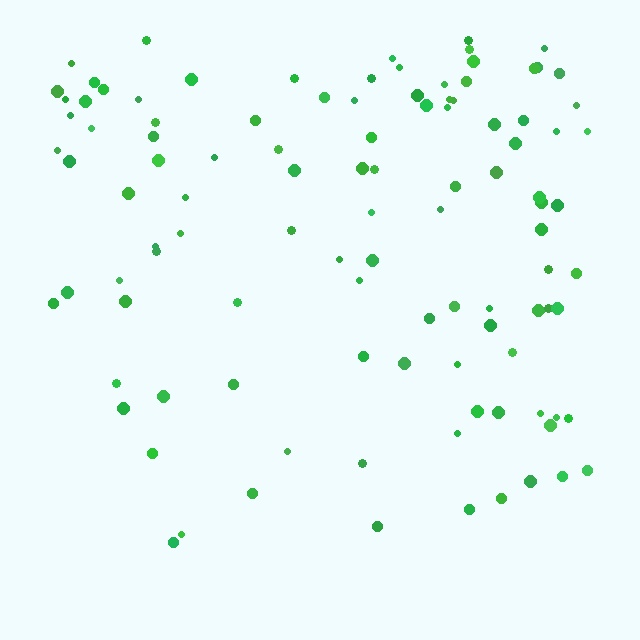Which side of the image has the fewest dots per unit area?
The bottom.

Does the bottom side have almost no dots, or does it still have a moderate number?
Still a moderate number, just noticeably fewer than the top.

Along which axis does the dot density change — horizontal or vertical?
Vertical.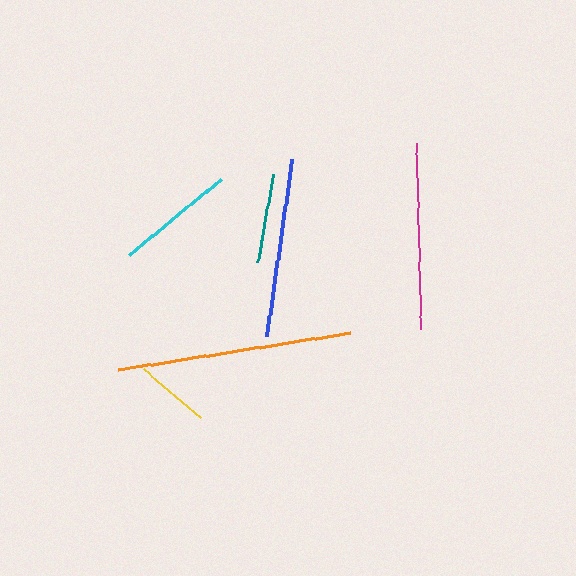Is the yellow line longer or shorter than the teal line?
The teal line is longer than the yellow line.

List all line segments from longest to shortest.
From longest to shortest: orange, magenta, blue, cyan, teal, yellow.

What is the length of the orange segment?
The orange segment is approximately 235 pixels long.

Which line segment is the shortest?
The yellow line is the shortest at approximately 74 pixels.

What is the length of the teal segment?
The teal segment is approximately 90 pixels long.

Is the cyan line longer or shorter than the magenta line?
The magenta line is longer than the cyan line.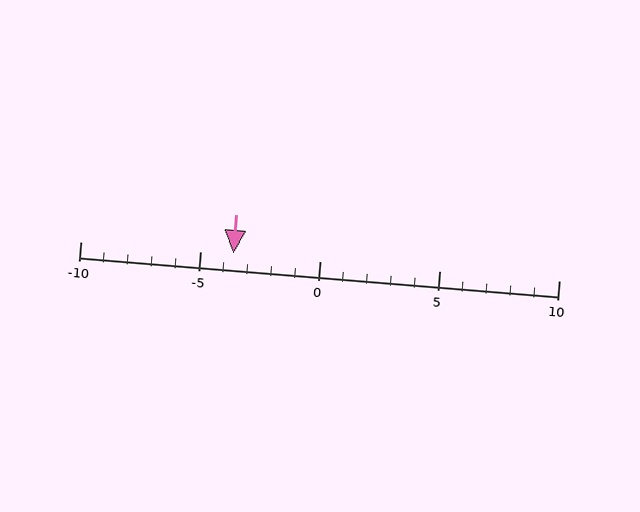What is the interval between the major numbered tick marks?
The major tick marks are spaced 5 units apart.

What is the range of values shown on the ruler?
The ruler shows values from -10 to 10.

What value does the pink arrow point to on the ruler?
The pink arrow points to approximately -4.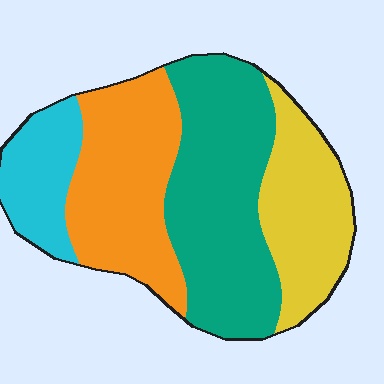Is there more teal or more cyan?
Teal.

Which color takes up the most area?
Teal, at roughly 35%.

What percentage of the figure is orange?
Orange takes up about one quarter (1/4) of the figure.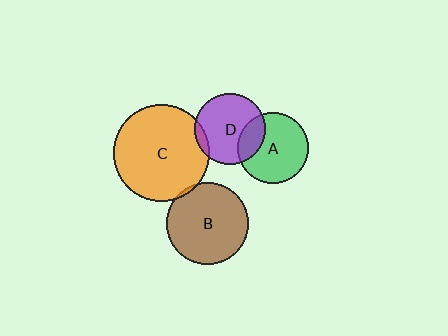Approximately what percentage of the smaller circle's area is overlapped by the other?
Approximately 25%.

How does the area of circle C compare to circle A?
Approximately 1.8 times.